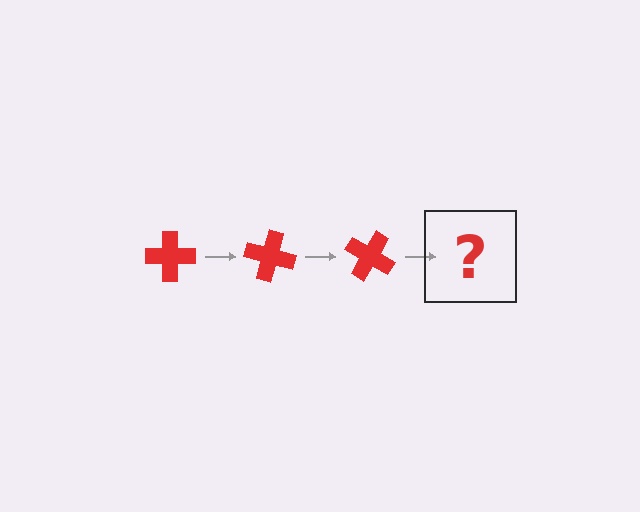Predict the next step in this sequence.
The next step is a red cross rotated 45 degrees.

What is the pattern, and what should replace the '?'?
The pattern is that the cross rotates 15 degrees each step. The '?' should be a red cross rotated 45 degrees.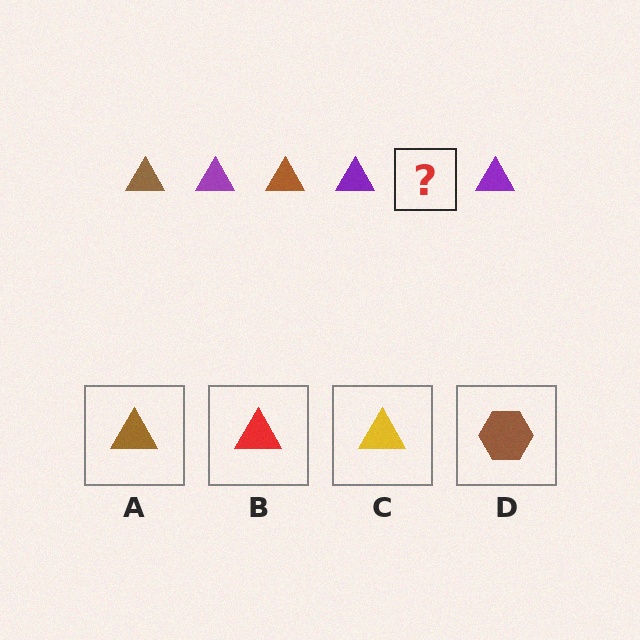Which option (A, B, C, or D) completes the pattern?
A.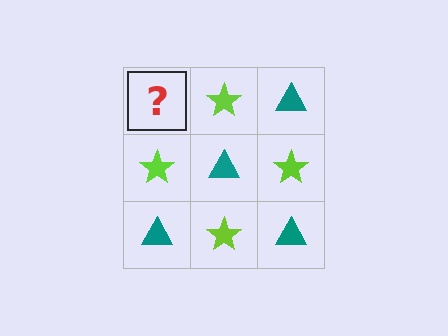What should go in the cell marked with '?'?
The missing cell should contain a teal triangle.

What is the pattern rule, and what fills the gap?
The rule is that it alternates teal triangle and lime star in a checkerboard pattern. The gap should be filled with a teal triangle.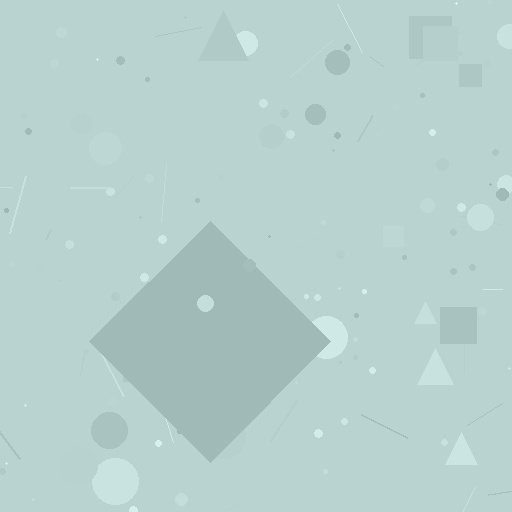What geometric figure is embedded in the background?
A diamond is embedded in the background.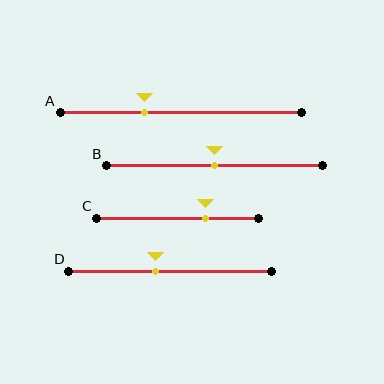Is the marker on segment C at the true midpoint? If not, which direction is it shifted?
No, the marker on segment C is shifted to the right by about 17% of the segment length.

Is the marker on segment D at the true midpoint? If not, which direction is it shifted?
No, the marker on segment D is shifted to the left by about 7% of the segment length.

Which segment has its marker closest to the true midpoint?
Segment B has its marker closest to the true midpoint.